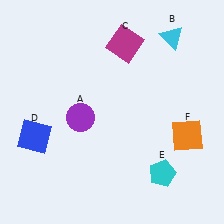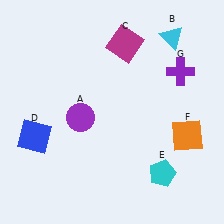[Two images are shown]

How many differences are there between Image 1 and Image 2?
There is 1 difference between the two images.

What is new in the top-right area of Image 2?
A purple cross (G) was added in the top-right area of Image 2.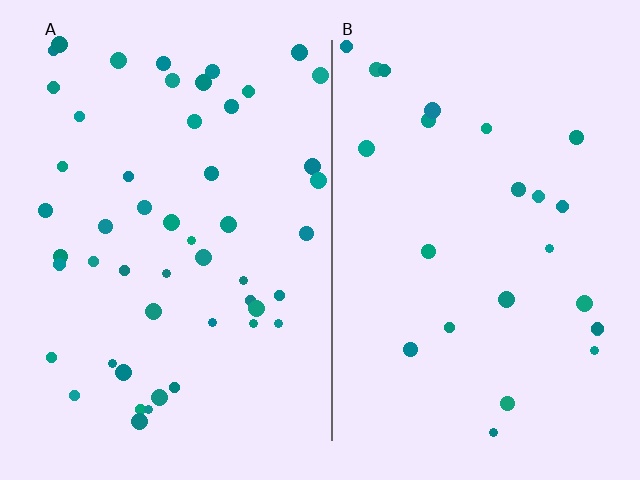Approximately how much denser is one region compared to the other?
Approximately 2.0× — region A over region B.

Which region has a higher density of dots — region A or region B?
A (the left).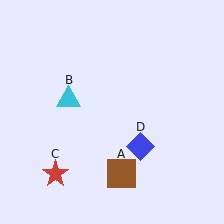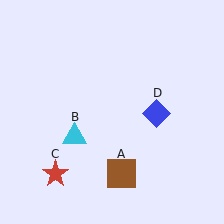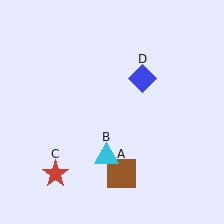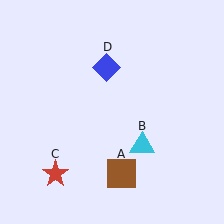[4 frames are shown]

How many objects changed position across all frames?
2 objects changed position: cyan triangle (object B), blue diamond (object D).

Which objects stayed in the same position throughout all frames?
Brown square (object A) and red star (object C) remained stationary.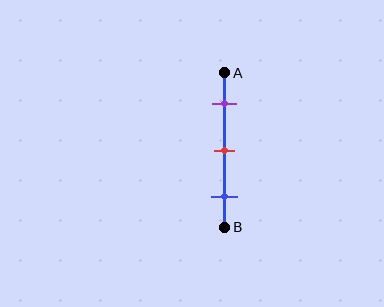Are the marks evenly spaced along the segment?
Yes, the marks are approximately evenly spaced.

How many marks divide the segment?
There are 3 marks dividing the segment.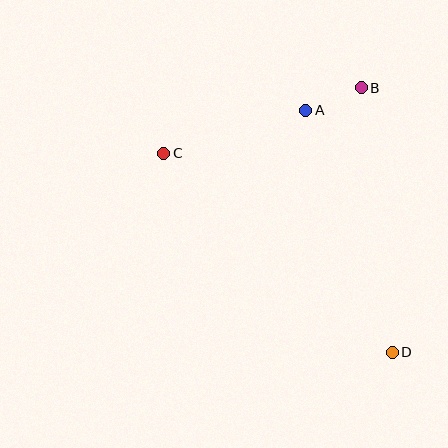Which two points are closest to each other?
Points A and B are closest to each other.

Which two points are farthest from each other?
Points C and D are farthest from each other.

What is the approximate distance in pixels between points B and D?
The distance between B and D is approximately 266 pixels.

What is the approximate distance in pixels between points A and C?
The distance between A and C is approximately 148 pixels.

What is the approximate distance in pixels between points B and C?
The distance between B and C is approximately 208 pixels.